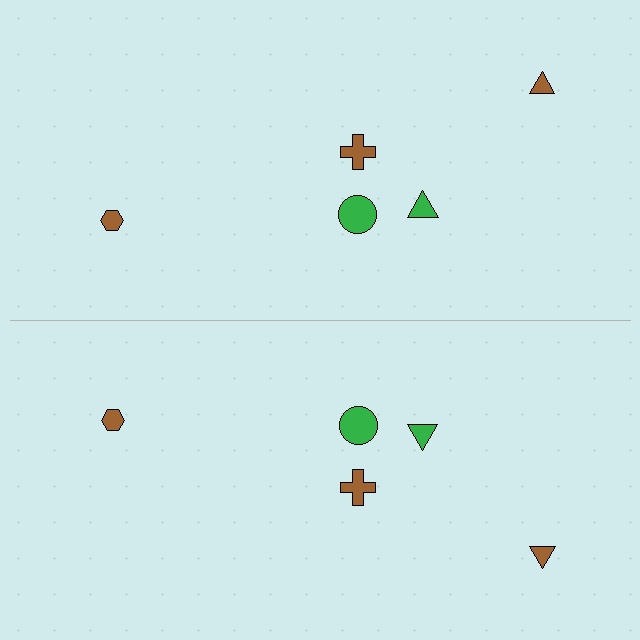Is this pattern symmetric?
Yes, this pattern has bilateral (reflection) symmetry.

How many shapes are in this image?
There are 10 shapes in this image.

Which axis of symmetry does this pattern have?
The pattern has a horizontal axis of symmetry running through the center of the image.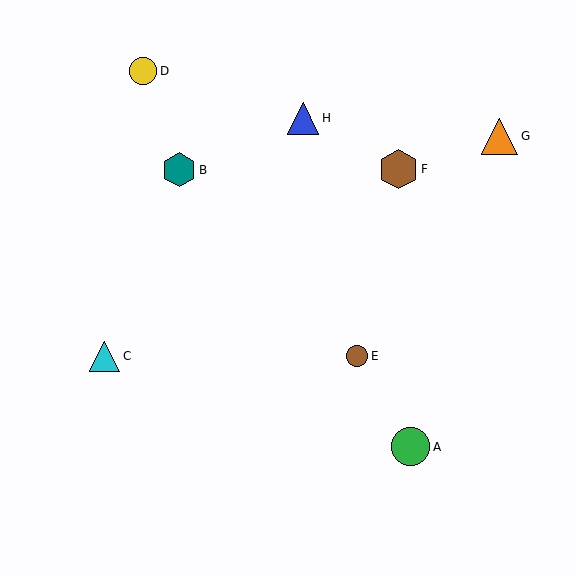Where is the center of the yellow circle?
The center of the yellow circle is at (143, 71).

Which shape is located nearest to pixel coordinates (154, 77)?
The yellow circle (labeled D) at (143, 71) is nearest to that location.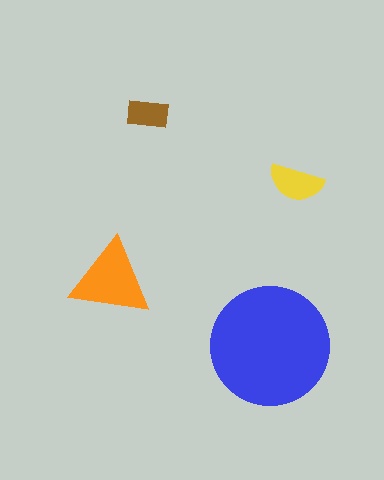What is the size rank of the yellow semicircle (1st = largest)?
3rd.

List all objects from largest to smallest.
The blue circle, the orange triangle, the yellow semicircle, the brown rectangle.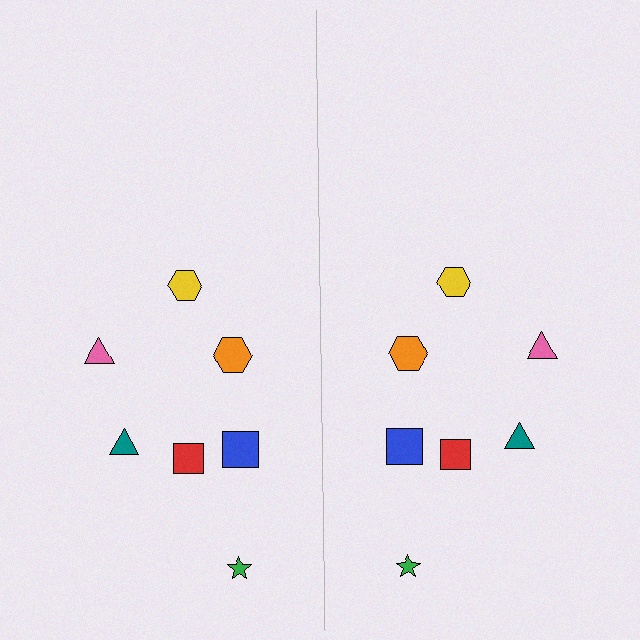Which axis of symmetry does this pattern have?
The pattern has a vertical axis of symmetry running through the center of the image.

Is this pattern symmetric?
Yes, this pattern has bilateral (reflection) symmetry.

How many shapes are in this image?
There are 14 shapes in this image.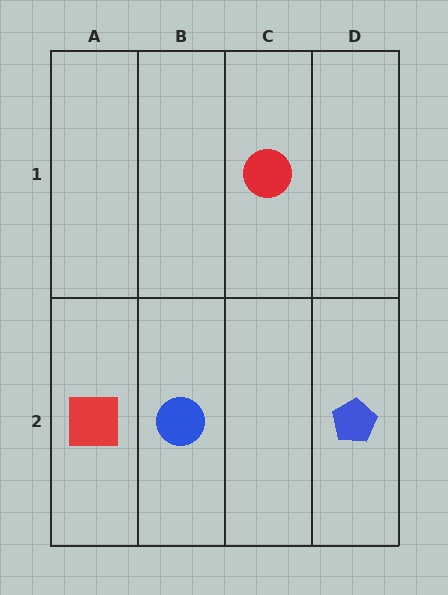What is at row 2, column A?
A red square.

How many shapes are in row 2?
3 shapes.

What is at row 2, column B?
A blue circle.